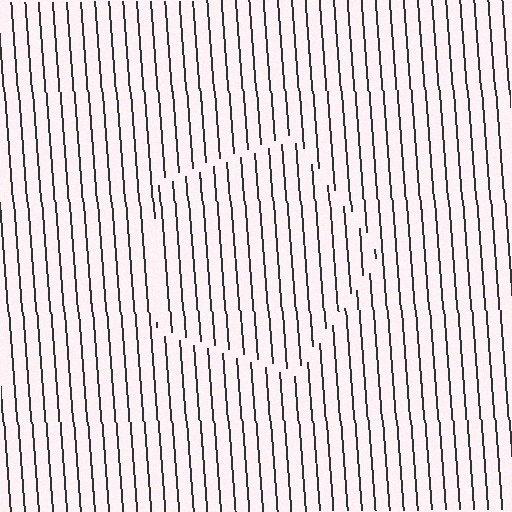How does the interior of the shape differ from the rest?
The interior of the shape contains the same grating, shifted by half a period — the contour is defined by the phase discontinuity where line-ends from the inner and outer gratings abut.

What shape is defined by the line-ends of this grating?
An illusory pentagon. The interior of the shape contains the same grating, shifted by half a period — the contour is defined by the phase discontinuity where line-ends from the inner and outer gratings abut.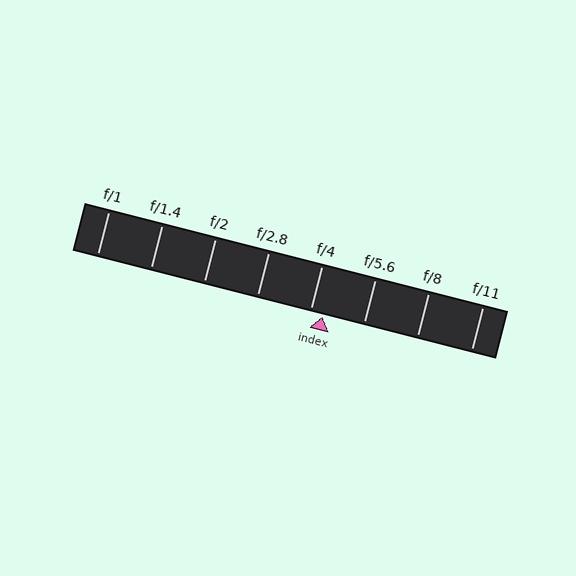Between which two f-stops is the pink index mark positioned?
The index mark is between f/4 and f/5.6.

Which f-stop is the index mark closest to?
The index mark is closest to f/4.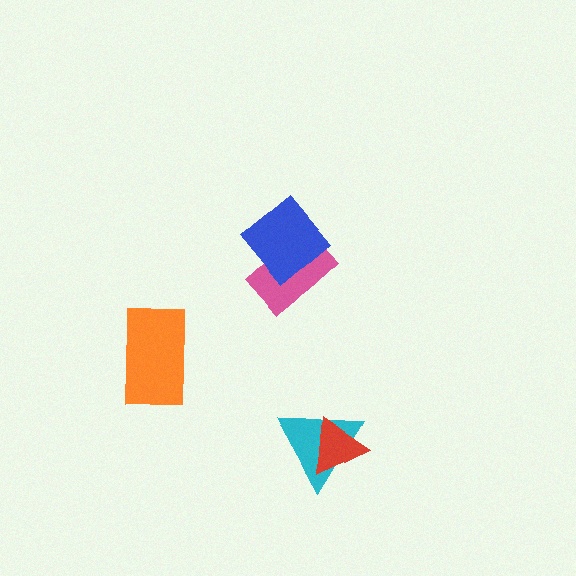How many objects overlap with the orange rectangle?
0 objects overlap with the orange rectangle.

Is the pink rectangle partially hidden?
Yes, it is partially covered by another shape.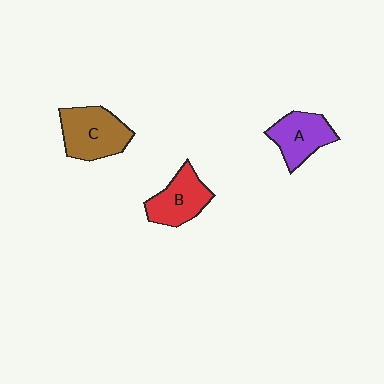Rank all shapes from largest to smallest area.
From largest to smallest: C (brown), A (purple), B (red).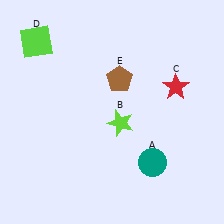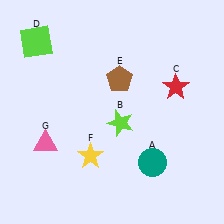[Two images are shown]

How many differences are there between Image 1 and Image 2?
There are 2 differences between the two images.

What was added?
A yellow star (F), a pink triangle (G) were added in Image 2.